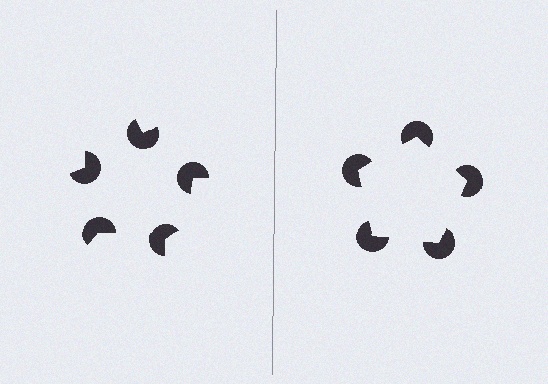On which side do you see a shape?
An illusory pentagon appears on the right side. On the left side the wedge cuts are rotated, so no coherent shape forms.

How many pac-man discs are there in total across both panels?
10 — 5 on each side.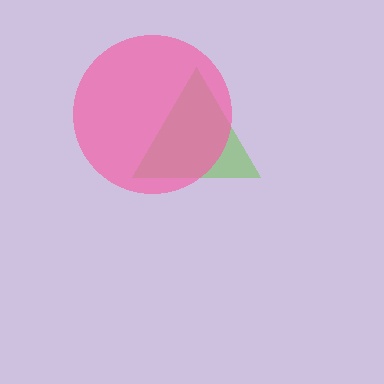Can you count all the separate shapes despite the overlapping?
Yes, there are 2 separate shapes.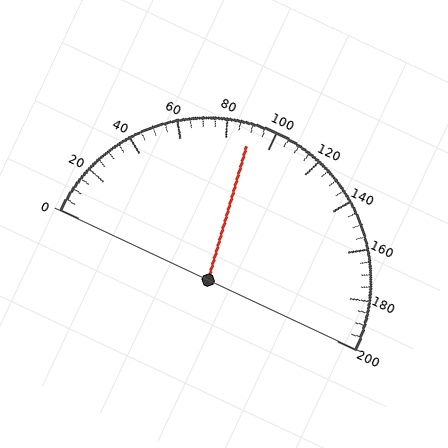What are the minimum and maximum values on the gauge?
The gauge ranges from 0 to 200.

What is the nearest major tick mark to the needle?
The nearest major tick mark is 80.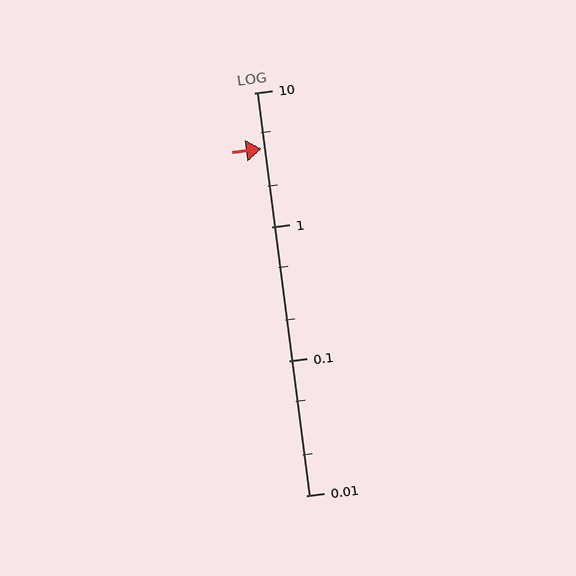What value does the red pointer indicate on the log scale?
The pointer indicates approximately 3.8.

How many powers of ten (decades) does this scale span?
The scale spans 3 decades, from 0.01 to 10.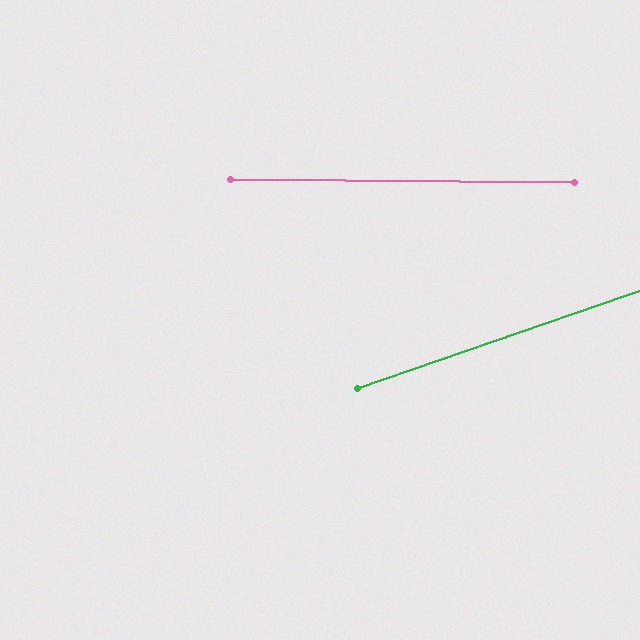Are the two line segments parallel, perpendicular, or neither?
Neither parallel nor perpendicular — they differ by about 19°.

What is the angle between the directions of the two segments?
Approximately 19 degrees.